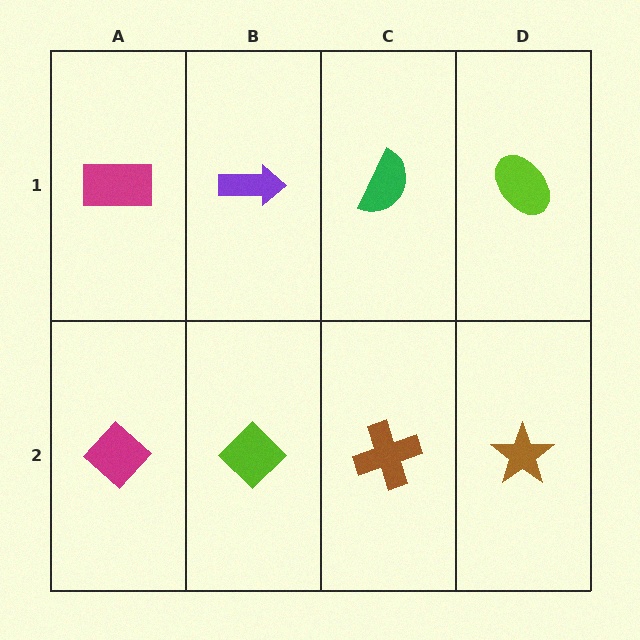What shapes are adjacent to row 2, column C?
A green semicircle (row 1, column C), a lime diamond (row 2, column B), a brown star (row 2, column D).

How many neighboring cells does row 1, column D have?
2.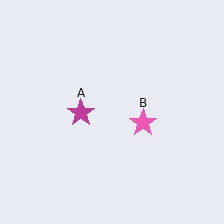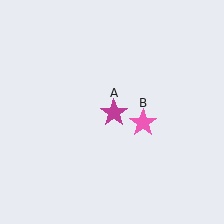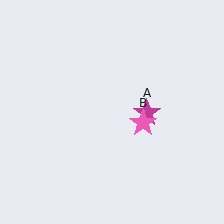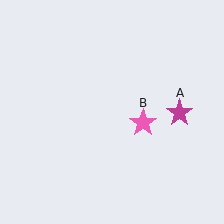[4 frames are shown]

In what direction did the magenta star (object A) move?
The magenta star (object A) moved right.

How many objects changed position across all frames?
1 object changed position: magenta star (object A).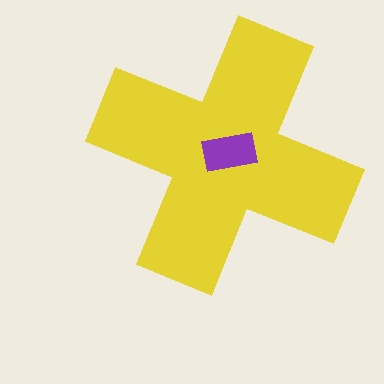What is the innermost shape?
The purple rectangle.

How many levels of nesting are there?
2.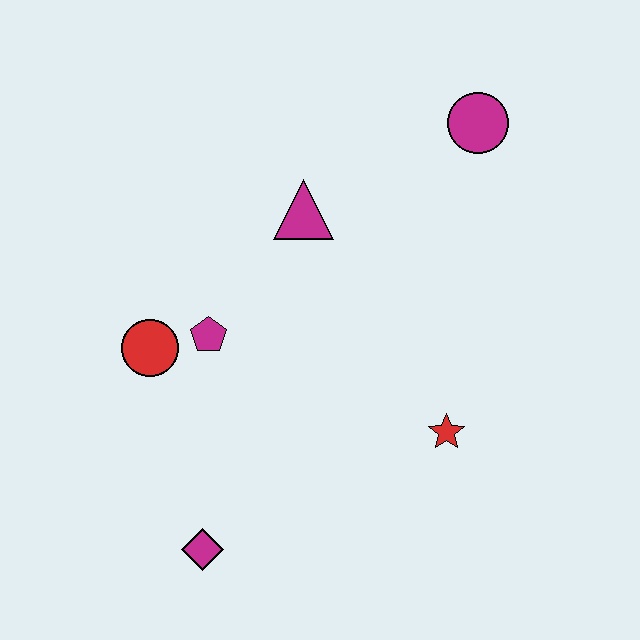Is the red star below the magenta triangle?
Yes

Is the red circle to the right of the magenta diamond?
No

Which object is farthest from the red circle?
The magenta circle is farthest from the red circle.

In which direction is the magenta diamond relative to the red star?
The magenta diamond is to the left of the red star.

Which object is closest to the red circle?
The magenta pentagon is closest to the red circle.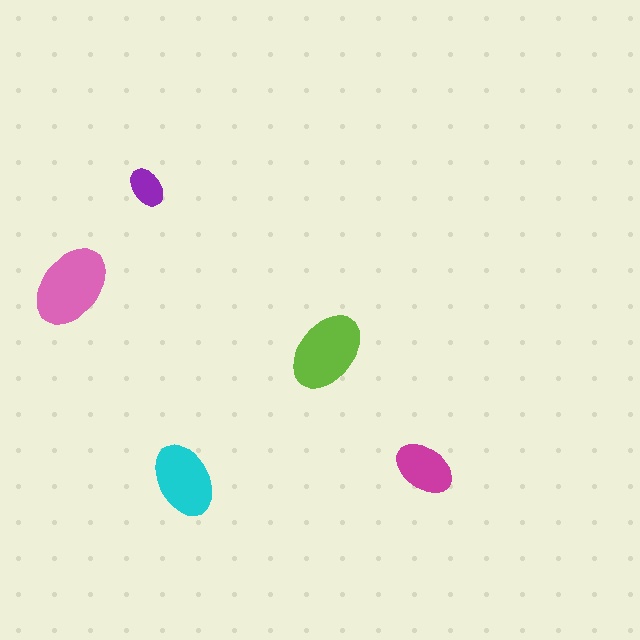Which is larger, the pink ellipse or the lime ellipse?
The pink one.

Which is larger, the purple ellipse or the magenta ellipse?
The magenta one.